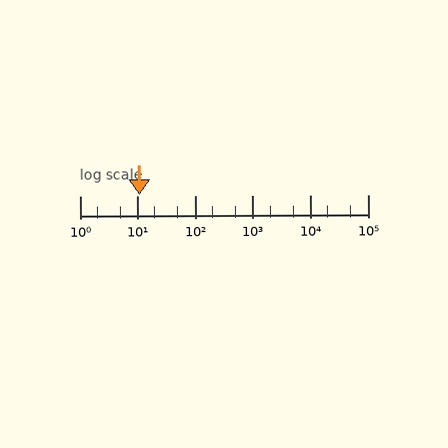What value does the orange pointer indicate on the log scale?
The pointer indicates approximately 11.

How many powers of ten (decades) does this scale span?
The scale spans 5 decades, from 1 to 100000.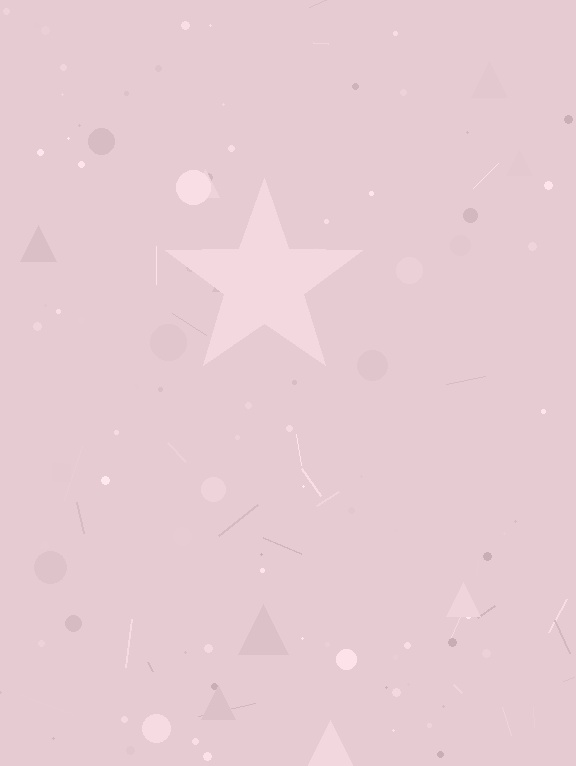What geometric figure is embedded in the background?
A star is embedded in the background.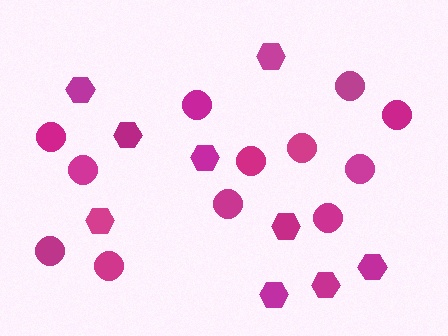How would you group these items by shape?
There are 2 groups: one group of circles (12) and one group of hexagons (9).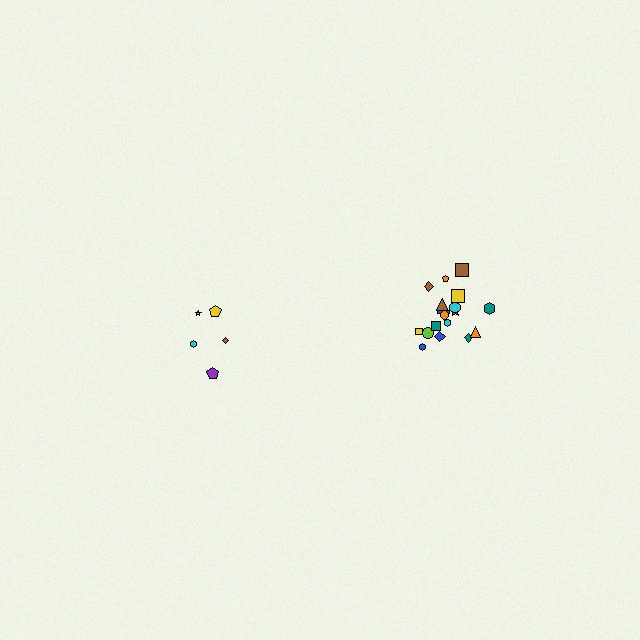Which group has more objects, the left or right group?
The right group.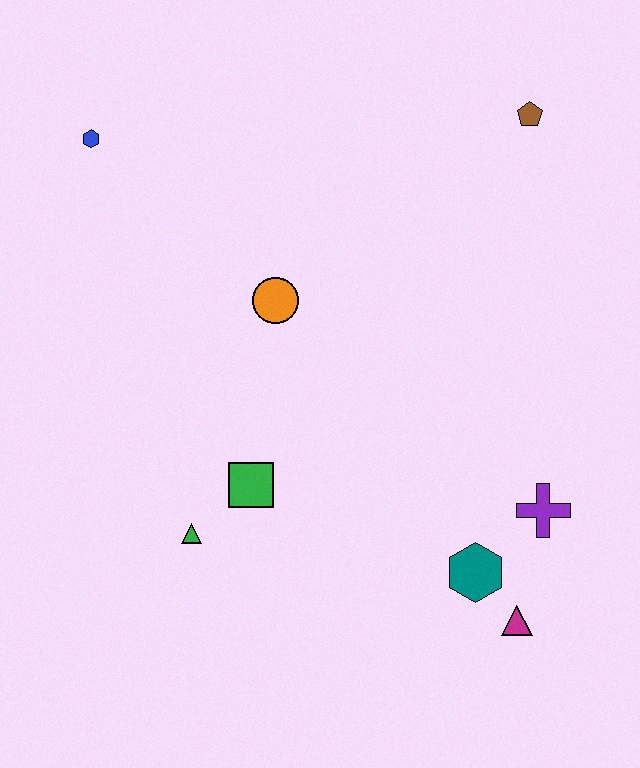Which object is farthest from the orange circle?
The magenta triangle is farthest from the orange circle.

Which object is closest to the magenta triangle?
The teal hexagon is closest to the magenta triangle.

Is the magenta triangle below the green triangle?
Yes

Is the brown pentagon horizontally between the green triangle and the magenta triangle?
No